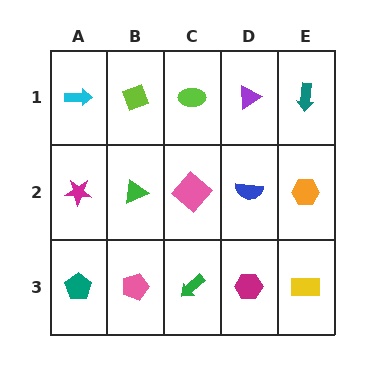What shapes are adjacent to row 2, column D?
A purple triangle (row 1, column D), a magenta hexagon (row 3, column D), a pink diamond (row 2, column C), an orange hexagon (row 2, column E).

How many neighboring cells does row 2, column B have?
4.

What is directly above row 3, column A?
A magenta star.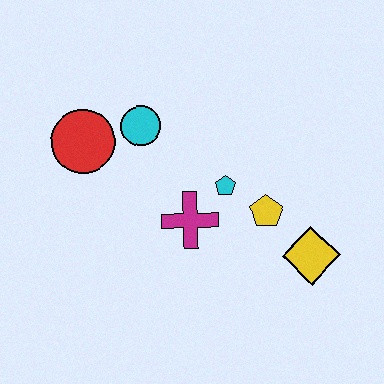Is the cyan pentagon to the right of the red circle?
Yes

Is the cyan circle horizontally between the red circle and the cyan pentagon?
Yes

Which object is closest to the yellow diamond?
The yellow pentagon is closest to the yellow diamond.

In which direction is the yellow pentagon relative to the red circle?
The yellow pentagon is to the right of the red circle.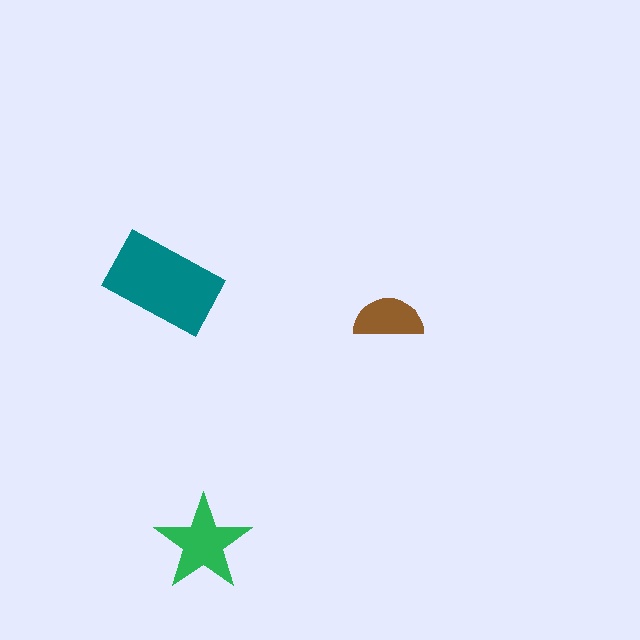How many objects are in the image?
There are 3 objects in the image.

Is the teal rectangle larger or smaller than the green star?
Larger.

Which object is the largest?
The teal rectangle.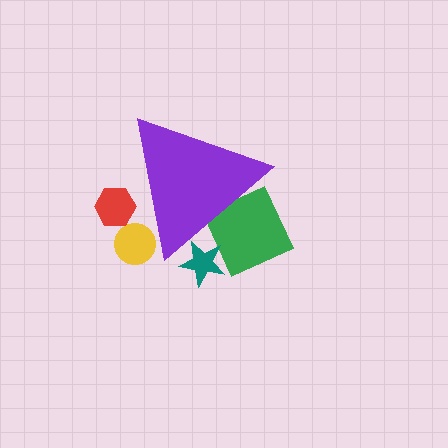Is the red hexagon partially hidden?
Yes, the red hexagon is partially hidden behind the purple triangle.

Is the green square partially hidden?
Yes, the green square is partially hidden behind the purple triangle.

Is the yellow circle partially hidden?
Yes, the yellow circle is partially hidden behind the purple triangle.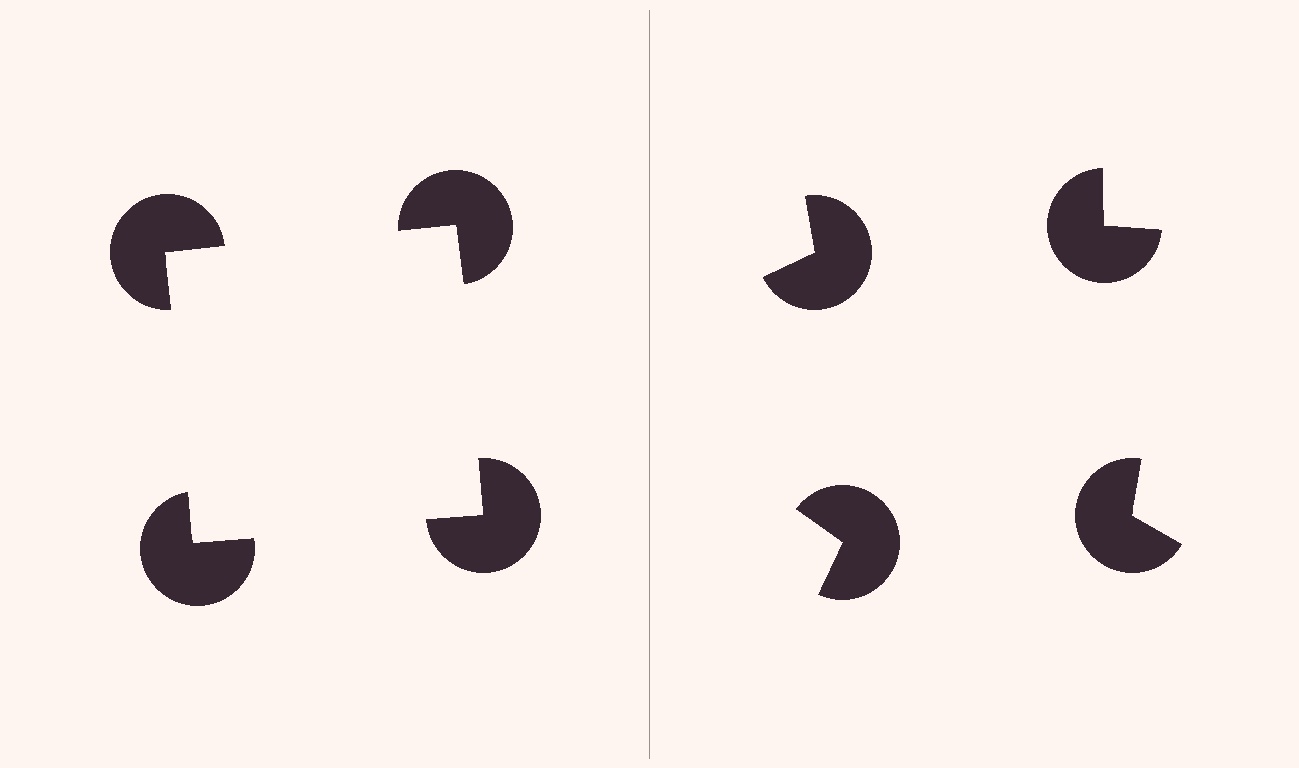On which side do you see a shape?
An illusory square appears on the left side. On the right side the wedge cuts are rotated, so no coherent shape forms.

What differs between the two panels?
The pac-man discs are positioned identically on both sides; only the wedge orientations differ. On the left they align to a square; on the right they are misaligned.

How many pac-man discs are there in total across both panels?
8 — 4 on each side.